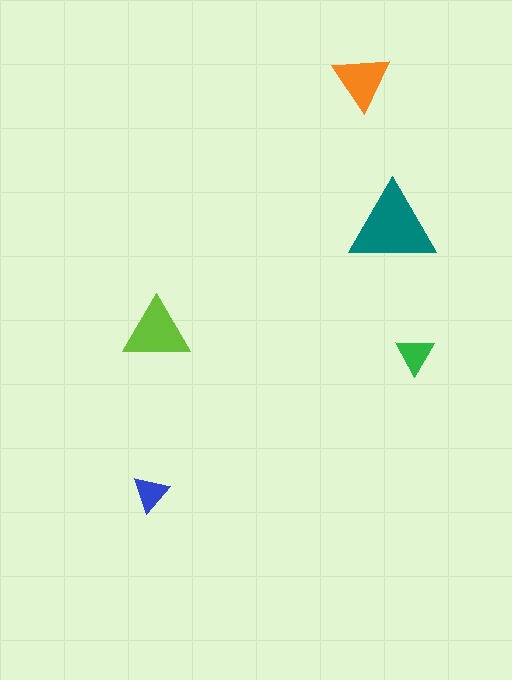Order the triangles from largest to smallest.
the teal one, the lime one, the orange one, the green one, the blue one.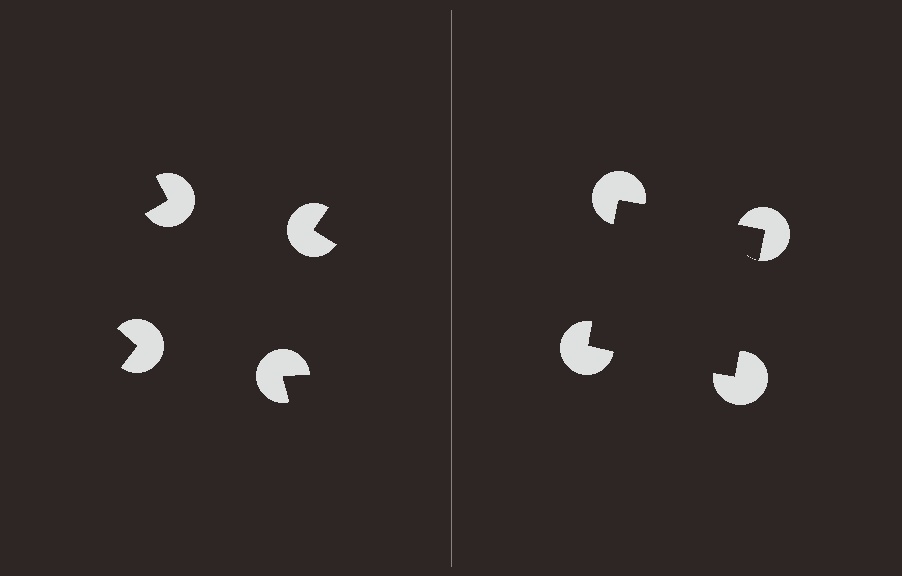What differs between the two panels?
The pac-man discs are positioned identically on both sides; only the wedge orientations differ. On the right they align to a square; on the left they are misaligned.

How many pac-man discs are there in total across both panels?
8 — 4 on each side.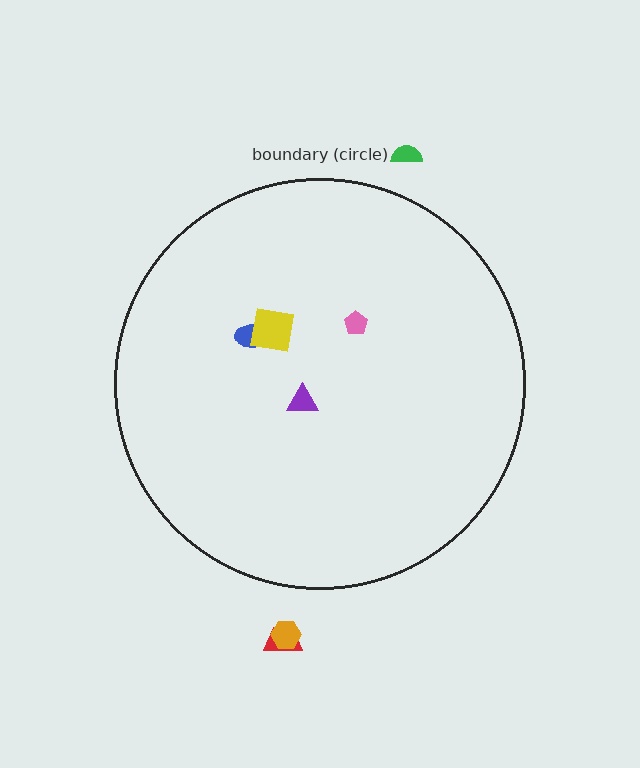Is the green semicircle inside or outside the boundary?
Outside.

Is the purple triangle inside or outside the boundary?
Inside.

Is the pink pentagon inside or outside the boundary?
Inside.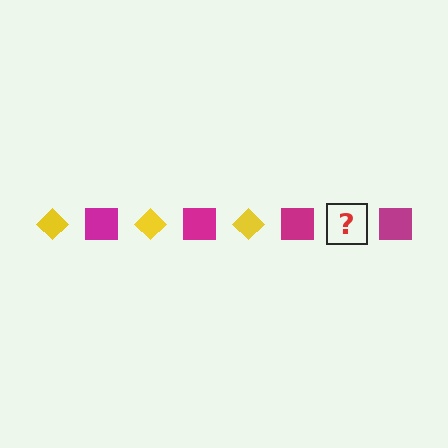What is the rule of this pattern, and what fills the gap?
The rule is that the pattern alternates between yellow diamond and magenta square. The gap should be filled with a yellow diamond.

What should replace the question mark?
The question mark should be replaced with a yellow diamond.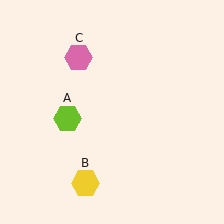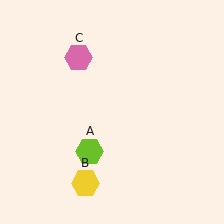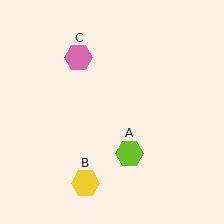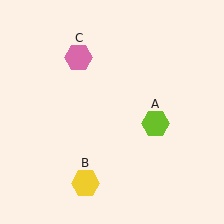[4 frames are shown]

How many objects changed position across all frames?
1 object changed position: lime hexagon (object A).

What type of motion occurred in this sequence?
The lime hexagon (object A) rotated counterclockwise around the center of the scene.